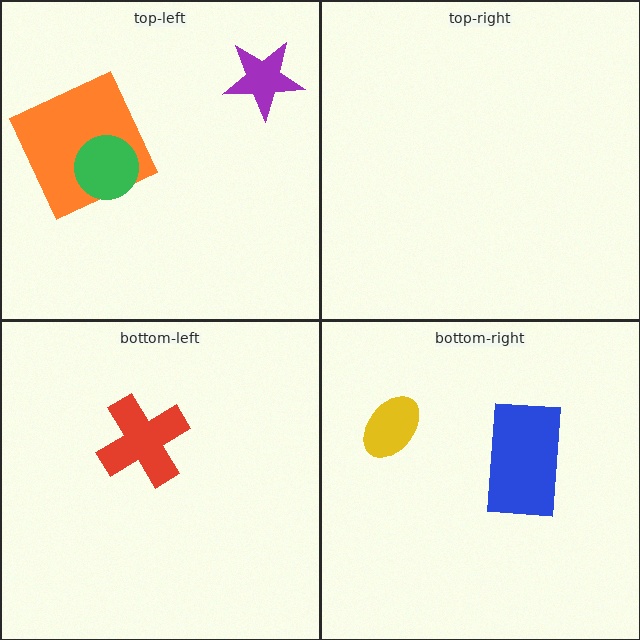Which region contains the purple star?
The top-left region.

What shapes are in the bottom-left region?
The red cross.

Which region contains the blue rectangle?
The bottom-right region.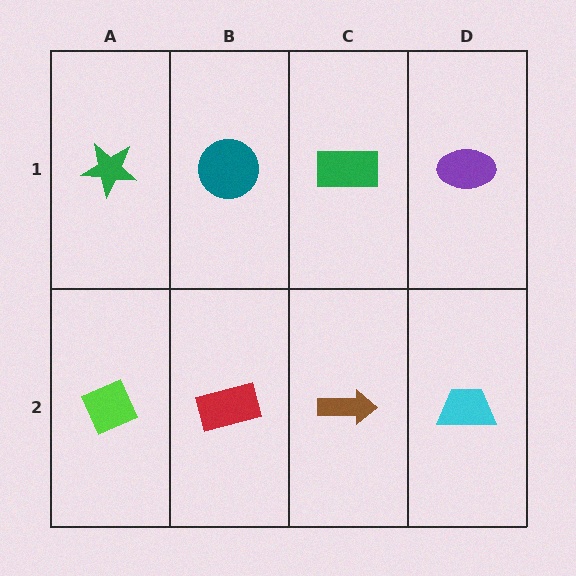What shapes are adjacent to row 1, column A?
A lime diamond (row 2, column A), a teal circle (row 1, column B).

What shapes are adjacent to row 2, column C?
A green rectangle (row 1, column C), a red rectangle (row 2, column B), a cyan trapezoid (row 2, column D).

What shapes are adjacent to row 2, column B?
A teal circle (row 1, column B), a lime diamond (row 2, column A), a brown arrow (row 2, column C).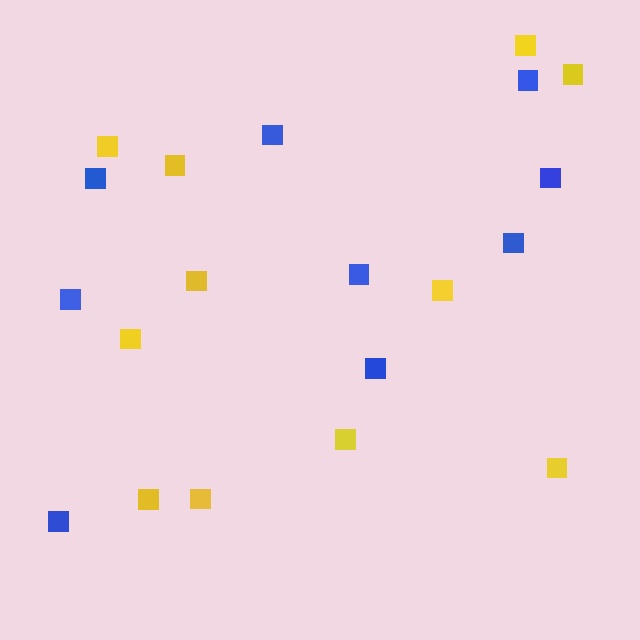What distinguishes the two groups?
There are 2 groups: one group of yellow squares (11) and one group of blue squares (9).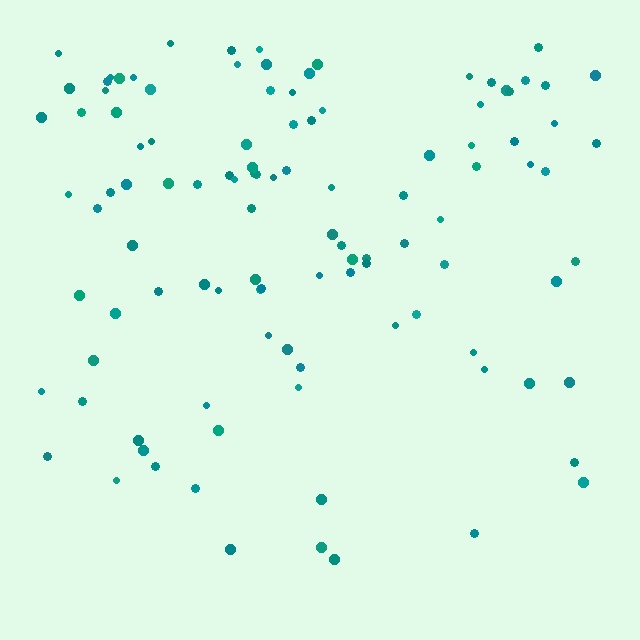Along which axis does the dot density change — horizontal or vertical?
Vertical.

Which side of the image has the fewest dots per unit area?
The bottom.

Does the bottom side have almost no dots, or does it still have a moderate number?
Still a moderate number, just noticeably fewer than the top.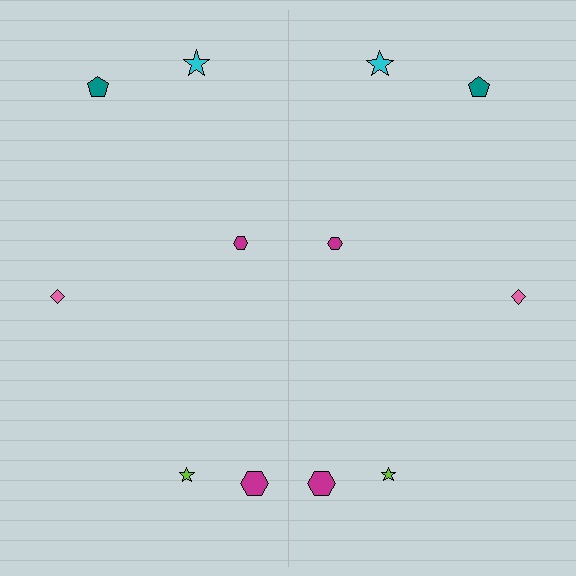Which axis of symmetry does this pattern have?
The pattern has a vertical axis of symmetry running through the center of the image.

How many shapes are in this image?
There are 12 shapes in this image.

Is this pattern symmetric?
Yes, this pattern has bilateral (reflection) symmetry.